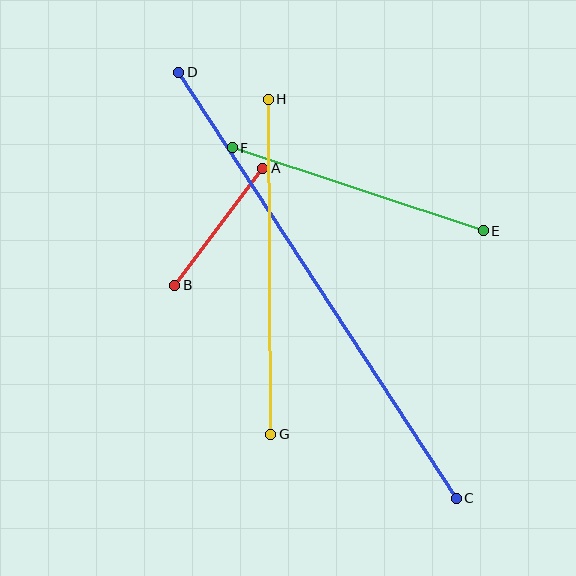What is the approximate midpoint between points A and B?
The midpoint is at approximately (219, 227) pixels.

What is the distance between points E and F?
The distance is approximately 264 pixels.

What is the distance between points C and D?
The distance is approximately 509 pixels.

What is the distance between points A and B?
The distance is approximately 147 pixels.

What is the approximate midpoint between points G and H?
The midpoint is at approximately (269, 267) pixels.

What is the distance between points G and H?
The distance is approximately 335 pixels.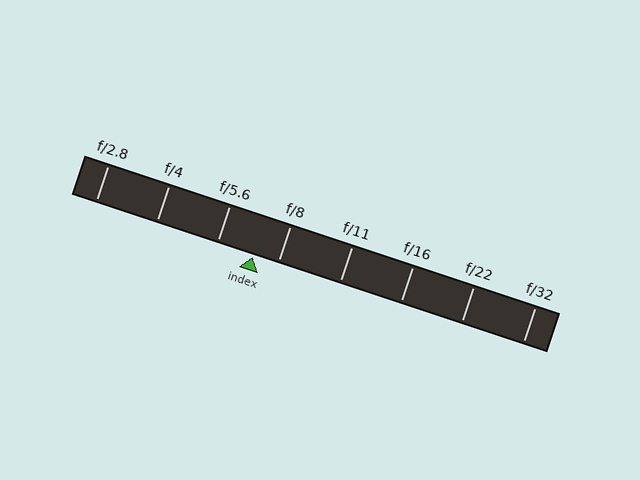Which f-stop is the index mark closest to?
The index mark is closest to f/8.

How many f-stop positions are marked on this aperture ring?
There are 8 f-stop positions marked.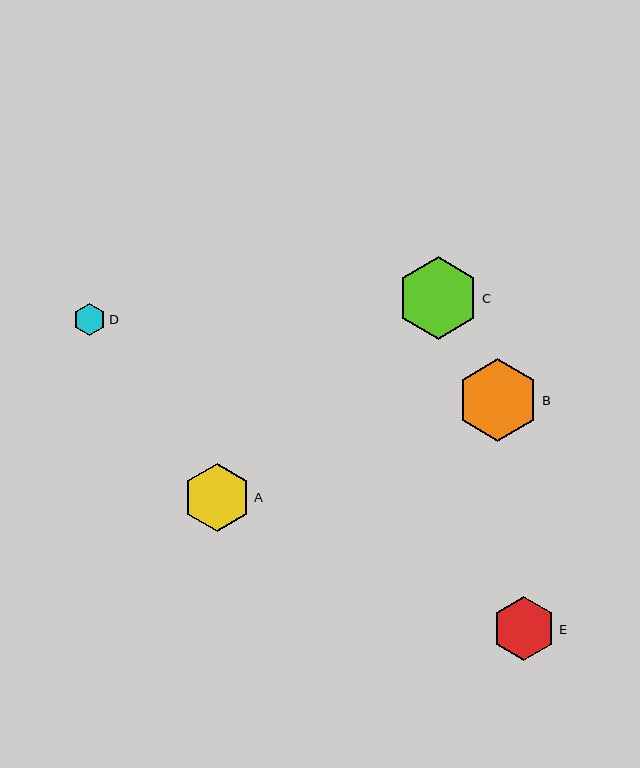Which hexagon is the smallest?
Hexagon D is the smallest with a size of approximately 32 pixels.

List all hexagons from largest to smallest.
From largest to smallest: C, B, A, E, D.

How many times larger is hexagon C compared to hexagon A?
Hexagon C is approximately 1.2 times the size of hexagon A.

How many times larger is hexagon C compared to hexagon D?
Hexagon C is approximately 2.6 times the size of hexagon D.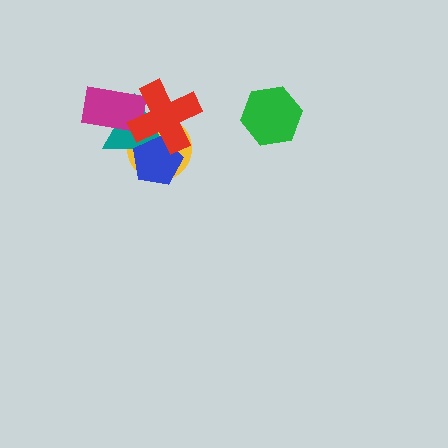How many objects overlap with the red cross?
4 objects overlap with the red cross.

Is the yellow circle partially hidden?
Yes, it is partially covered by another shape.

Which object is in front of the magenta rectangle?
The red cross is in front of the magenta rectangle.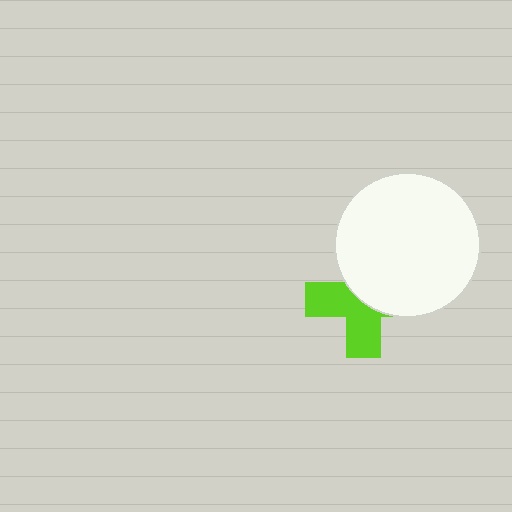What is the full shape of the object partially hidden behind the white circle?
The partially hidden object is a lime cross.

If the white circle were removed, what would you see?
You would see the complete lime cross.